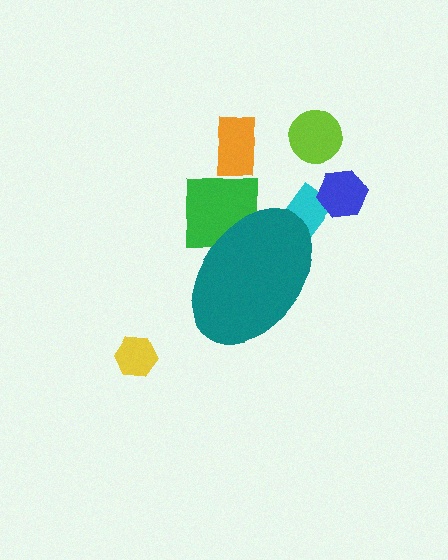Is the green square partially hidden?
Yes, the green square is partially hidden behind the teal ellipse.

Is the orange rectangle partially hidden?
No, the orange rectangle is fully visible.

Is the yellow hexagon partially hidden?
No, the yellow hexagon is fully visible.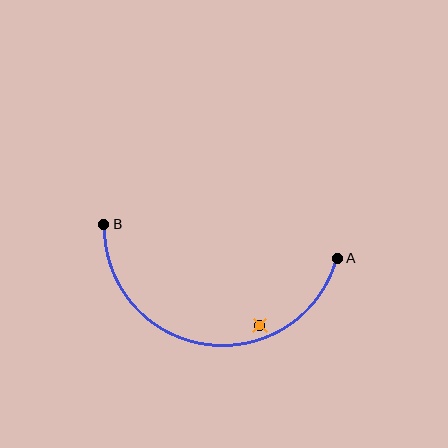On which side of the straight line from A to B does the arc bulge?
The arc bulges below the straight line connecting A and B.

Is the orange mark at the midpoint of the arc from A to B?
No — the orange mark does not lie on the arc at all. It sits slightly inside the curve.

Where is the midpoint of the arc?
The arc midpoint is the point on the curve farthest from the straight line joining A and B. It sits below that line.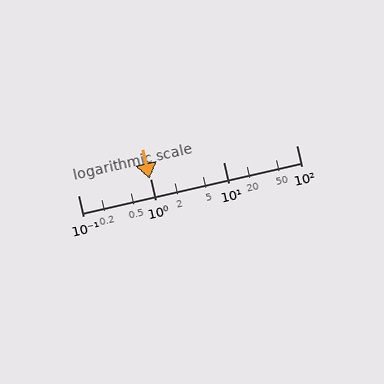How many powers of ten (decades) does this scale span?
The scale spans 3 decades, from 0.1 to 100.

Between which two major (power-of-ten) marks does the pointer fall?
The pointer is between 0.1 and 1.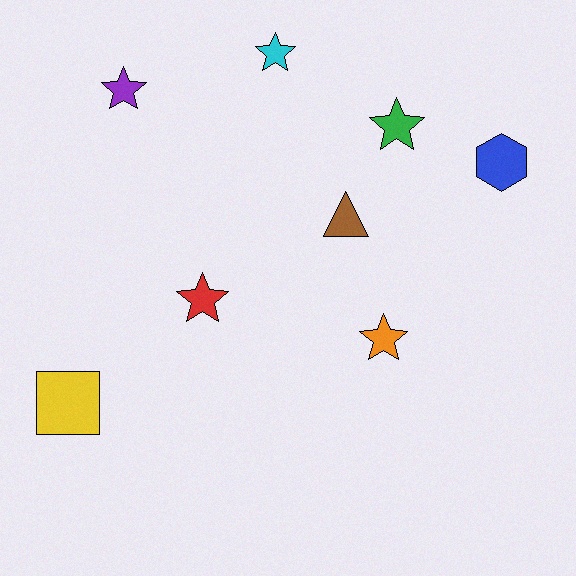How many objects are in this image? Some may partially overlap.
There are 8 objects.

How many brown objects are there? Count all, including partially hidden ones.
There is 1 brown object.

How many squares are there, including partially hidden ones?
There is 1 square.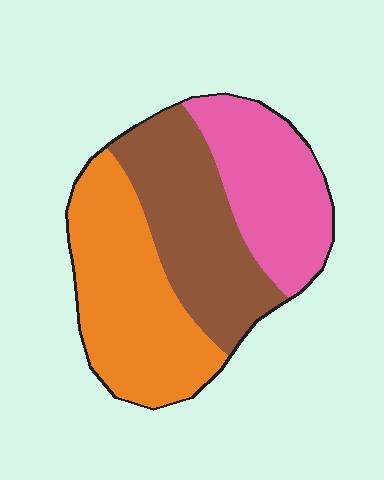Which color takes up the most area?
Orange, at roughly 40%.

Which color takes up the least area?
Pink, at roughly 30%.